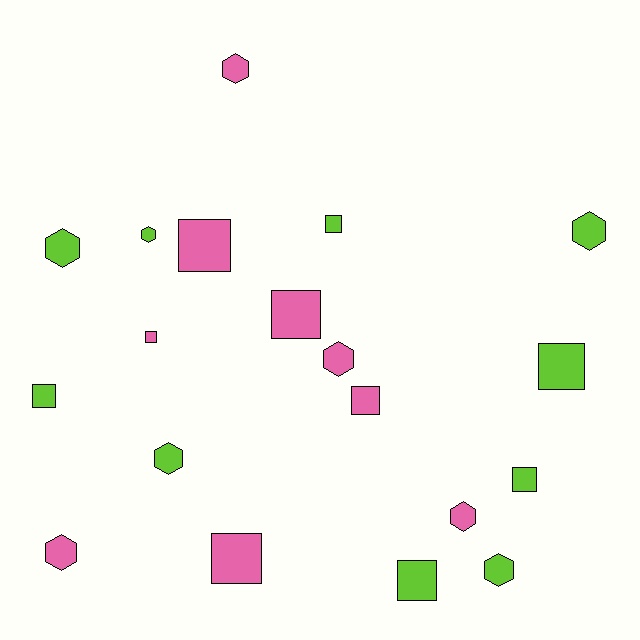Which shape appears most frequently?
Square, with 10 objects.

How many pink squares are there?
There are 5 pink squares.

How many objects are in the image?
There are 19 objects.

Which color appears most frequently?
Lime, with 10 objects.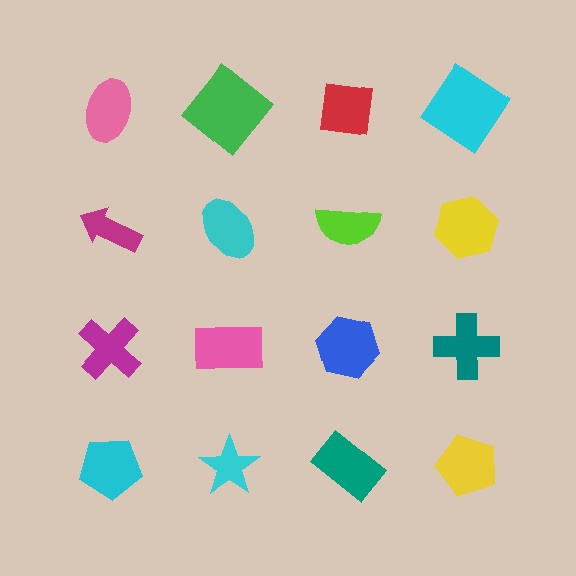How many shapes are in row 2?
4 shapes.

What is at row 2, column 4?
A yellow hexagon.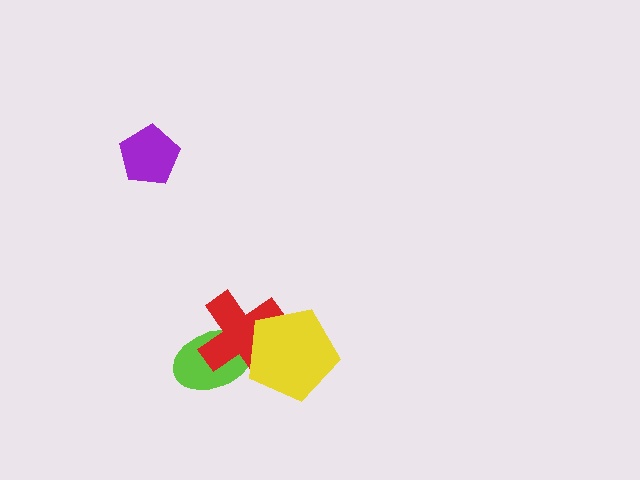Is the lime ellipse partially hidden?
Yes, it is partially covered by another shape.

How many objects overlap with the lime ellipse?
2 objects overlap with the lime ellipse.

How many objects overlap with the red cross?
2 objects overlap with the red cross.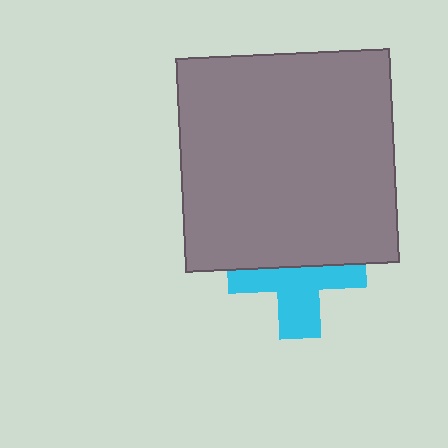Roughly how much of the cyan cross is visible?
About half of it is visible (roughly 51%).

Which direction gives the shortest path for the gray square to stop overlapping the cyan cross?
Moving up gives the shortest separation.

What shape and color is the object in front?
The object in front is a gray square.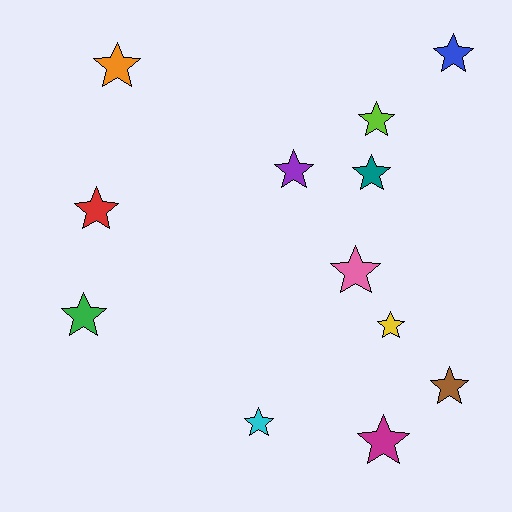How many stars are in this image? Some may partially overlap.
There are 12 stars.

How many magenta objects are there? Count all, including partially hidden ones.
There is 1 magenta object.